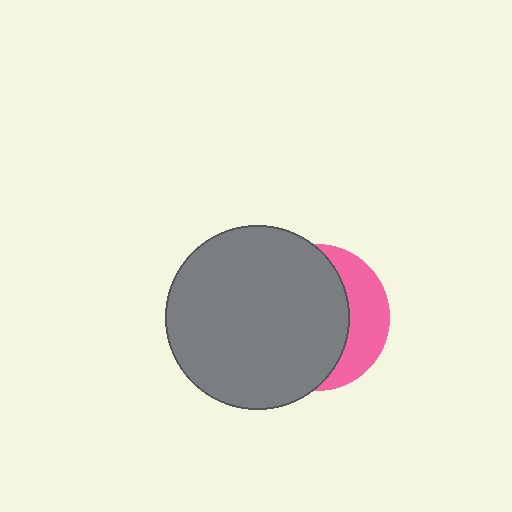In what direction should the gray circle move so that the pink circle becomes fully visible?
The gray circle should move left. That is the shortest direction to clear the overlap and leave the pink circle fully visible.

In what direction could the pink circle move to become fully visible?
The pink circle could move right. That would shift it out from behind the gray circle entirely.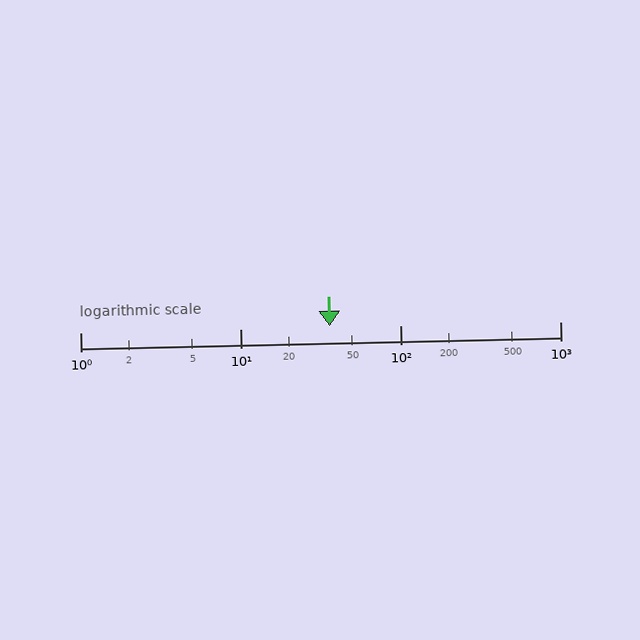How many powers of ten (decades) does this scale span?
The scale spans 3 decades, from 1 to 1000.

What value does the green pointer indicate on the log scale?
The pointer indicates approximately 36.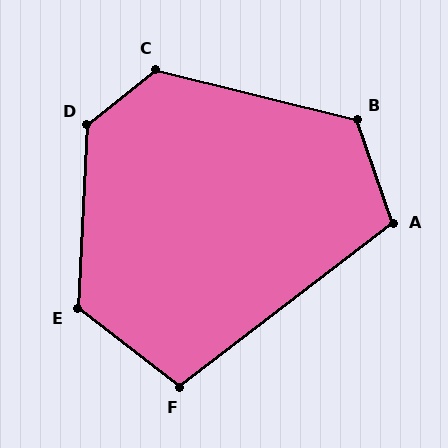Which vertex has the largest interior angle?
D, at approximately 132 degrees.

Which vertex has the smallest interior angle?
F, at approximately 105 degrees.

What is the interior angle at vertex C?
Approximately 127 degrees (obtuse).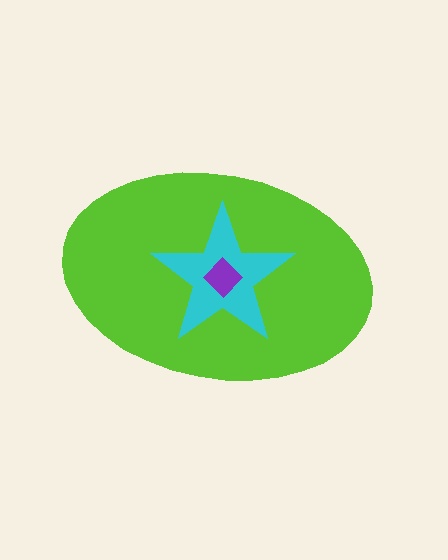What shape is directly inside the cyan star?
The purple diamond.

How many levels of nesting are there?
3.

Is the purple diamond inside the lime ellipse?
Yes.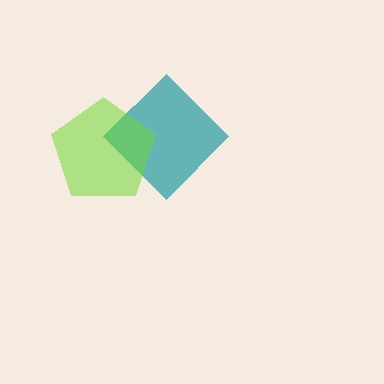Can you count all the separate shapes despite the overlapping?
Yes, there are 2 separate shapes.